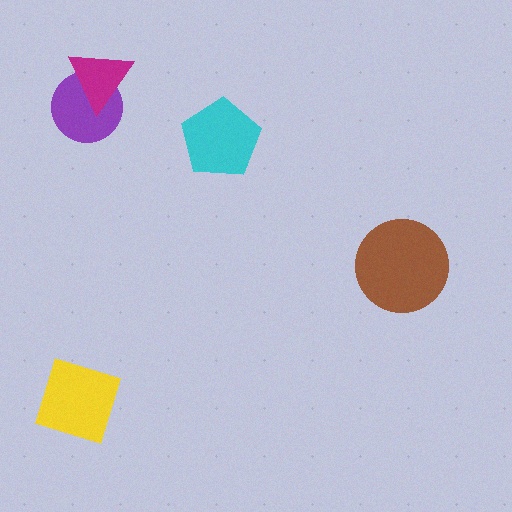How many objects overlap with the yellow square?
0 objects overlap with the yellow square.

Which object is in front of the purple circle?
The magenta triangle is in front of the purple circle.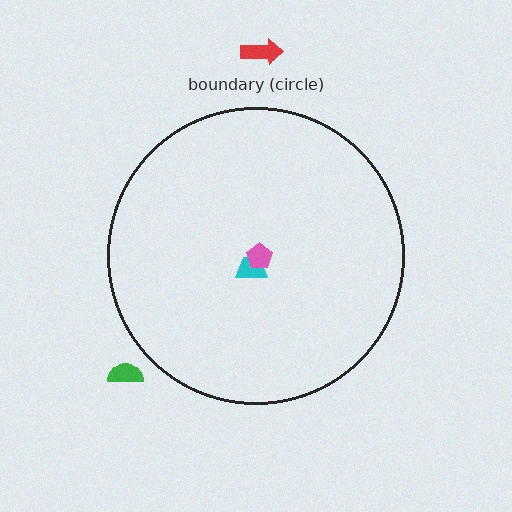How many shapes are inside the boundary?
2 inside, 2 outside.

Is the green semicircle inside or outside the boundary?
Outside.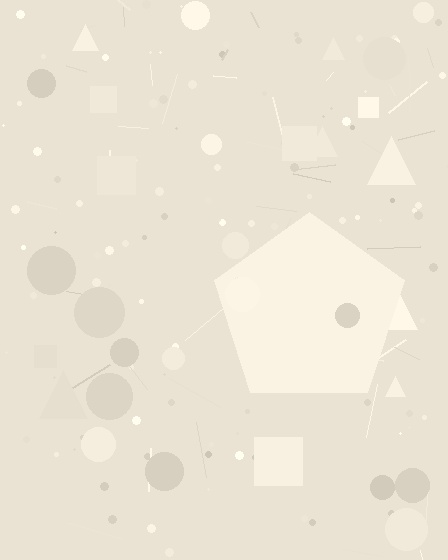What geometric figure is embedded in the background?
A pentagon is embedded in the background.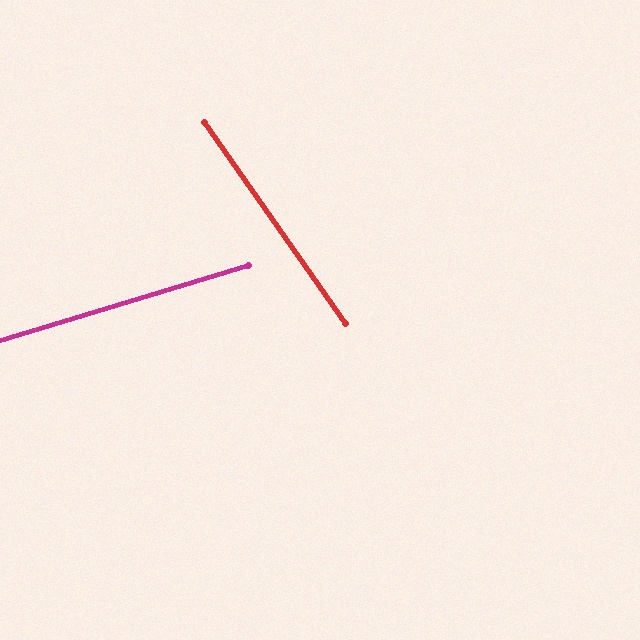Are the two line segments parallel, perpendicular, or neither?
Neither parallel nor perpendicular — they differ by about 72°.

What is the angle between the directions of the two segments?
Approximately 72 degrees.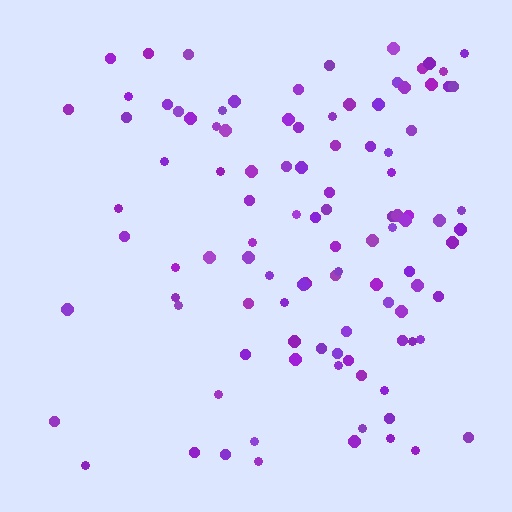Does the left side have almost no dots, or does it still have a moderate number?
Still a moderate number, just noticeably fewer than the right.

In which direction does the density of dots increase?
From left to right, with the right side densest.